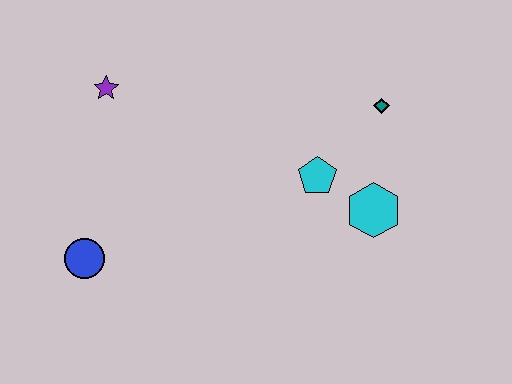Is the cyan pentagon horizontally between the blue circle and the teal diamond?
Yes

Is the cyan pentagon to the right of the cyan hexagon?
No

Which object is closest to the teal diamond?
The cyan pentagon is closest to the teal diamond.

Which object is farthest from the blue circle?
The teal diamond is farthest from the blue circle.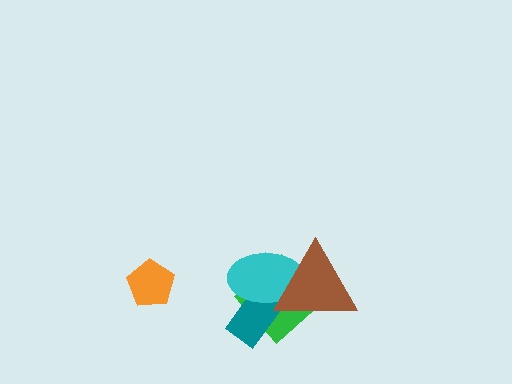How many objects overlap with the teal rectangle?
3 objects overlap with the teal rectangle.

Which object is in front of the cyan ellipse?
The brown triangle is in front of the cyan ellipse.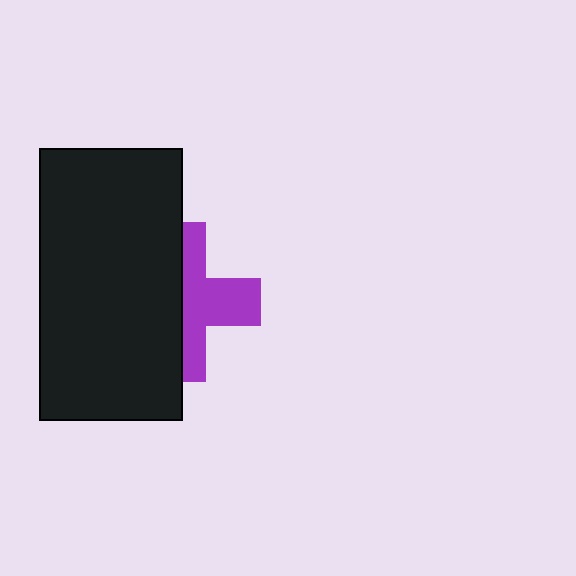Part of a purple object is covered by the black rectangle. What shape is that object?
It is a cross.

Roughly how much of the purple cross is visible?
About half of it is visible (roughly 48%).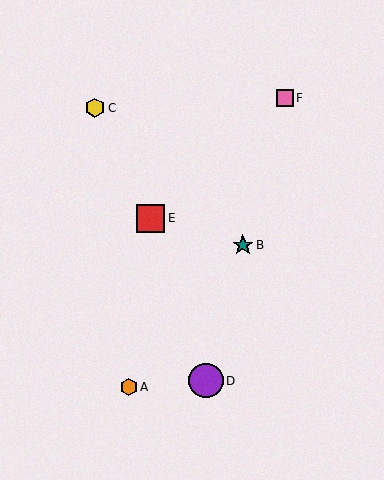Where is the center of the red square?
The center of the red square is at (151, 218).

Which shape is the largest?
The purple circle (labeled D) is the largest.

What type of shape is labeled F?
Shape F is a pink square.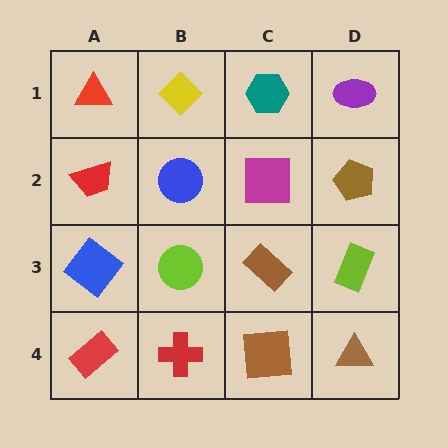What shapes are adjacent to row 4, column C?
A brown rectangle (row 3, column C), a red cross (row 4, column B), a brown triangle (row 4, column D).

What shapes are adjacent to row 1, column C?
A magenta square (row 2, column C), a yellow diamond (row 1, column B), a purple ellipse (row 1, column D).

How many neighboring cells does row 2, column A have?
3.